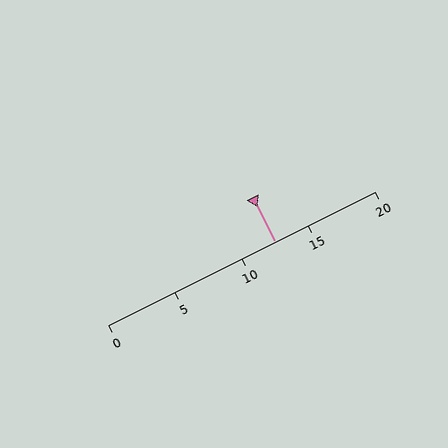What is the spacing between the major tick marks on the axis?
The major ticks are spaced 5 apart.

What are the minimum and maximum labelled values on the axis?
The axis runs from 0 to 20.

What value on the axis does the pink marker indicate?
The marker indicates approximately 12.5.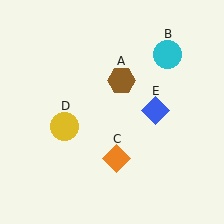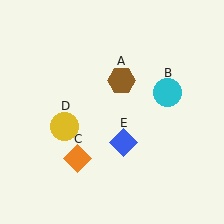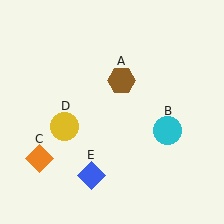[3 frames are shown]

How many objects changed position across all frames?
3 objects changed position: cyan circle (object B), orange diamond (object C), blue diamond (object E).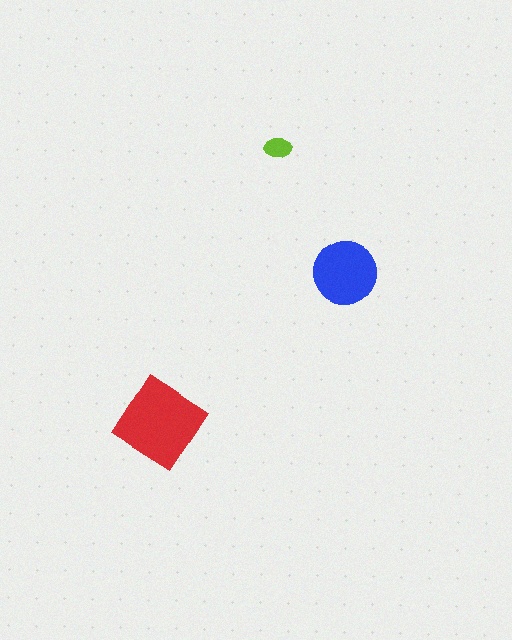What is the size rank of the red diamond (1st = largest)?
1st.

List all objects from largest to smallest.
The red diamond, the blue circle, the lime ellipse.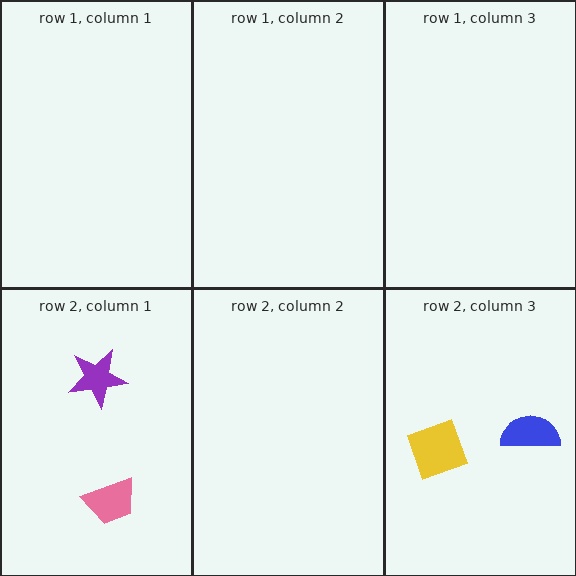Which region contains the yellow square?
The row 2, column 3 region.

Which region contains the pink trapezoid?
The row 2, column 1 region.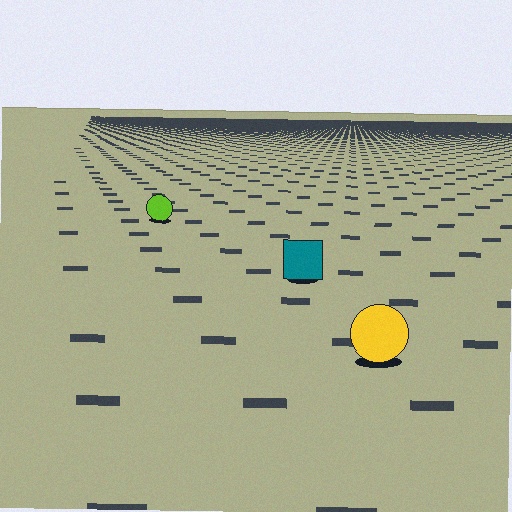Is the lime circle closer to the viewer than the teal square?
No. The teal square is closer — you can tell from the texture gradient: the ground texture is coarser near it.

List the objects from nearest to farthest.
From nearest to farthest: the yellow circle, the teal square, the lime circle.